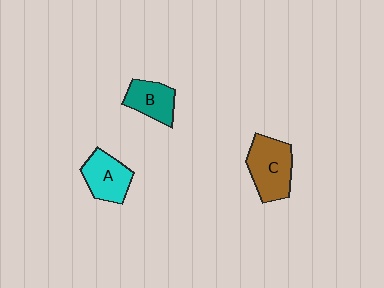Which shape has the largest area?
Shape C (brown).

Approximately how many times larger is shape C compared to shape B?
Approximately 1.5 times.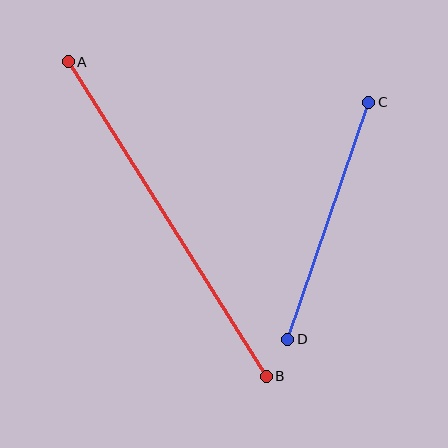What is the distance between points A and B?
The distance is approximately 371 pixels.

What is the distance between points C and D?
The distance is approximately 251 pixels.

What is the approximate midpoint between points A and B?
The midpoint is at approximately (167, 219) pixels.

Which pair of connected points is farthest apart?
Points A and B are farthest apart.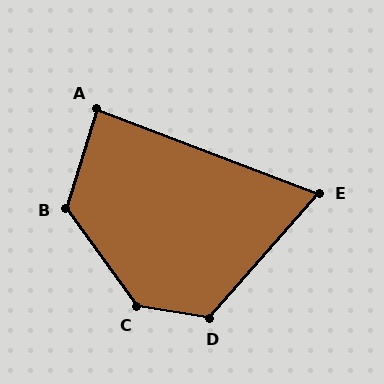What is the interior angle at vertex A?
Approximately 86 degrees (approximately right).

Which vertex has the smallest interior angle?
E, at approximately 69 degrees.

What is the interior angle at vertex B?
Approximately 127 degrees (obtuse).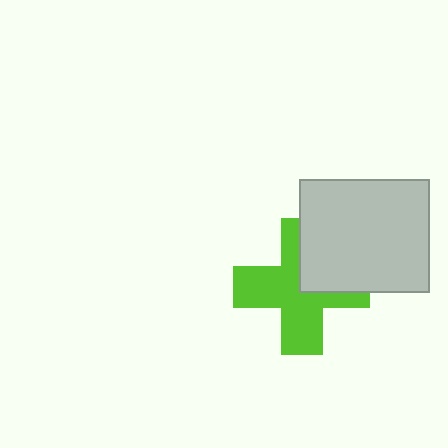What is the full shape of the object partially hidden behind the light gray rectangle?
The partially hidden object is a lime cross.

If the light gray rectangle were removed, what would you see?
You would see the complete lime cross.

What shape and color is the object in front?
The object in front is a light gray rectangle.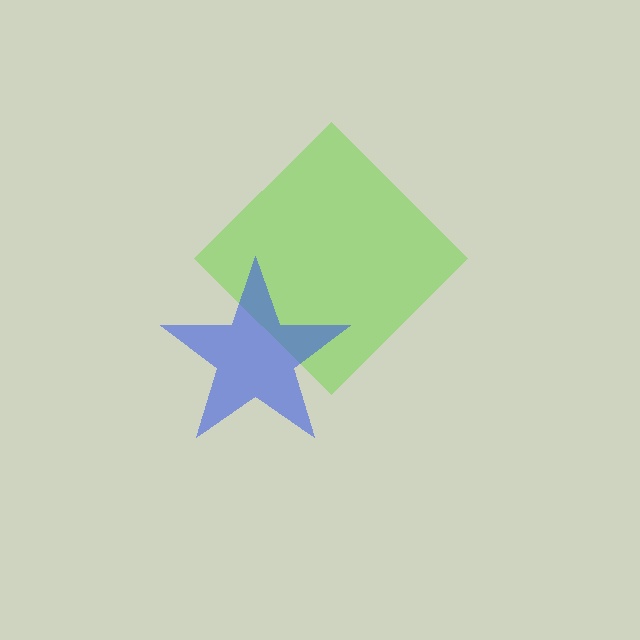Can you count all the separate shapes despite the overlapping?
Yes, there are 2 separate shapes.